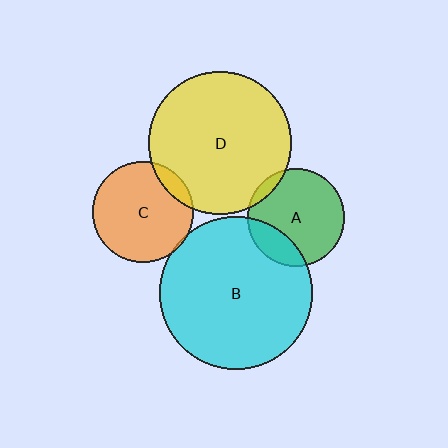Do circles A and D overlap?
Yes.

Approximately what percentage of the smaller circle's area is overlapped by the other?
Approximately 5%.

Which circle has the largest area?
Circle B (cyan).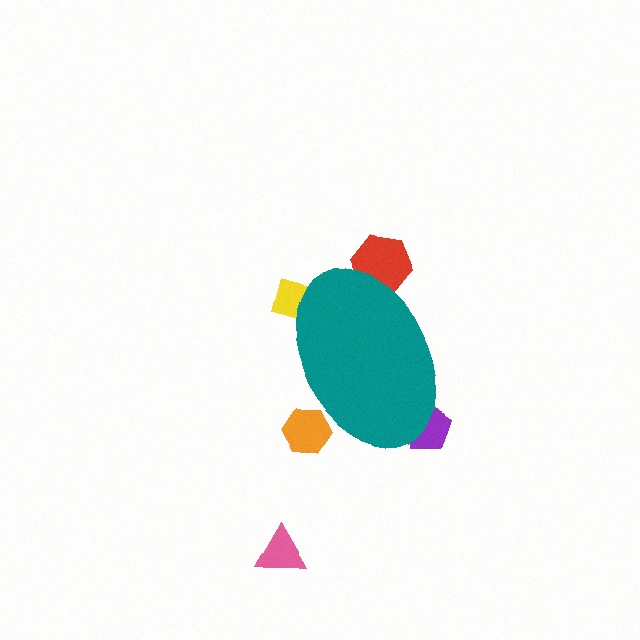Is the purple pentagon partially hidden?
Yes, the purple pentagon is partially hidden behind the teal ellipse.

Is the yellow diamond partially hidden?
Yes, the yellow diamond is partially hidden behind the teal ellipse.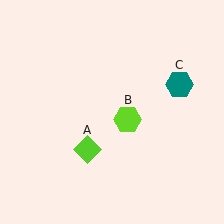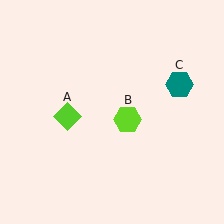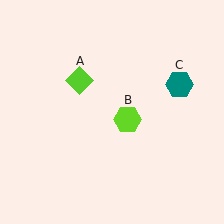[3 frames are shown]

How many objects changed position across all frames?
1 object changed position: lime diamond (object A).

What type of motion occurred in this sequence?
The lime diamond (object A) rotated clockwise around the center of the scene.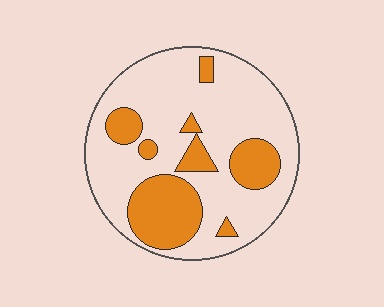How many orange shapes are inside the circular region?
8.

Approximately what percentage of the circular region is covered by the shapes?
Approximately 25%.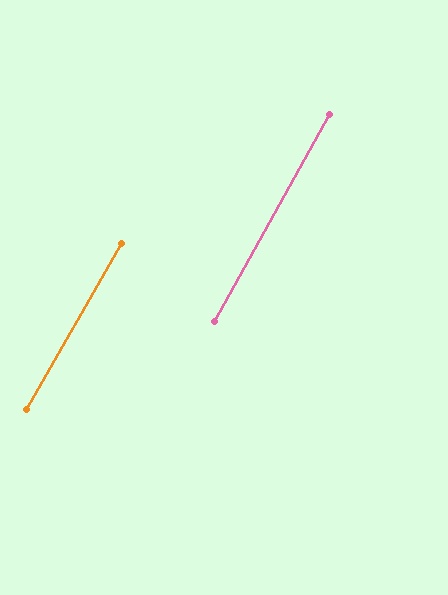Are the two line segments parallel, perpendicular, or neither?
Parallel — their directions differ by only 0.8°.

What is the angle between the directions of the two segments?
Approximately 1 degree.